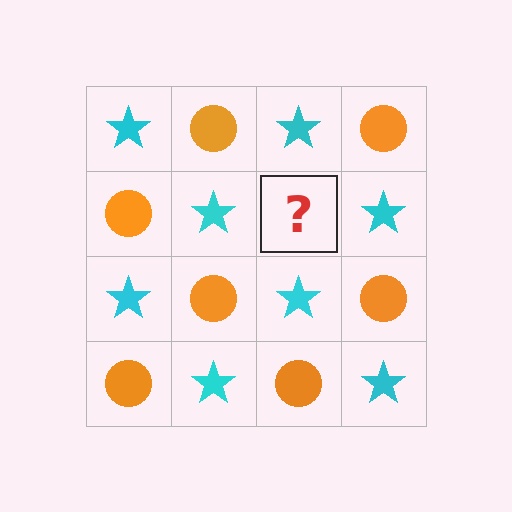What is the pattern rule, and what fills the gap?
The rule is that it alternates cyan star and orange circle in a checkerboard pattern. The gap should be filled with an orange circle.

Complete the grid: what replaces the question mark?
The question mark should be replaced with an orange circle.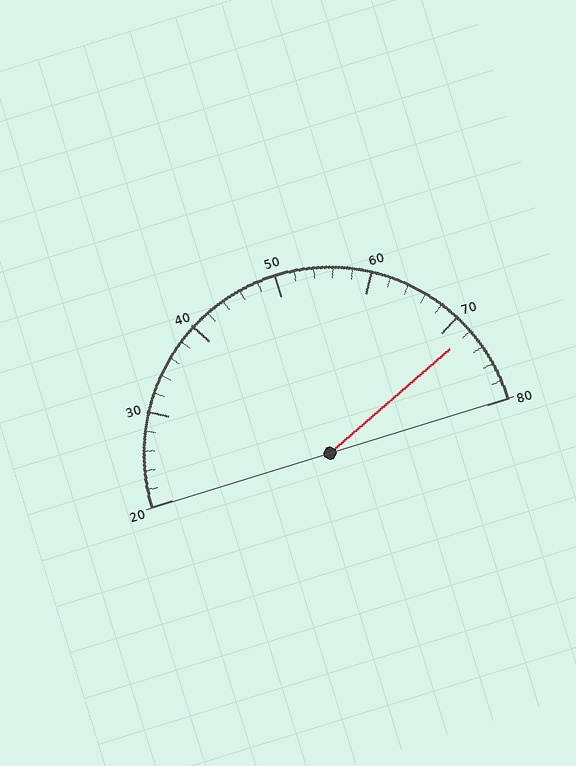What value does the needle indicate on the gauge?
The needle indicates approximately 72.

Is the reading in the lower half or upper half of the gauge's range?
The reading is in the upper half of the range (20 to 80).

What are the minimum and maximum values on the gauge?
The gauge ranges from 20 to 80.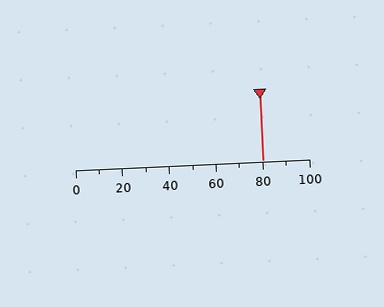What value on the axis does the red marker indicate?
The marker indicates approximately 80.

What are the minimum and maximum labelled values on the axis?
The axis runs from 0 to 100.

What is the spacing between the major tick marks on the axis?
The major ticks are spaced 20 apart.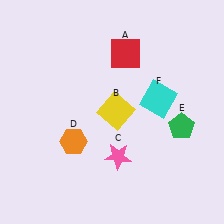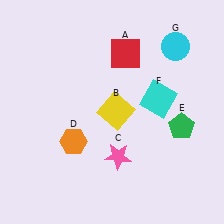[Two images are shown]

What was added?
A cyan circle (G) was added in Image 2.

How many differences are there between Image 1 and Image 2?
There is 1 difference between the two images.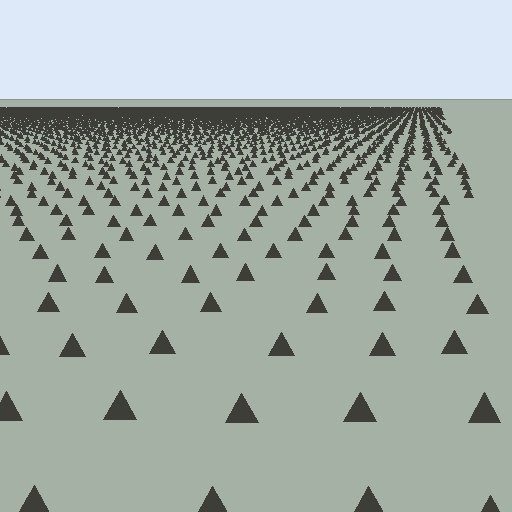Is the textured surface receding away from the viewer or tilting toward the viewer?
The surface is receding away from the viewer. Texture elements get smaller and denser toward the top.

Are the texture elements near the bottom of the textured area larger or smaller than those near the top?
Larger. Near the bottom, elements are closer to the viewer and appear at a bigger on-screen size.